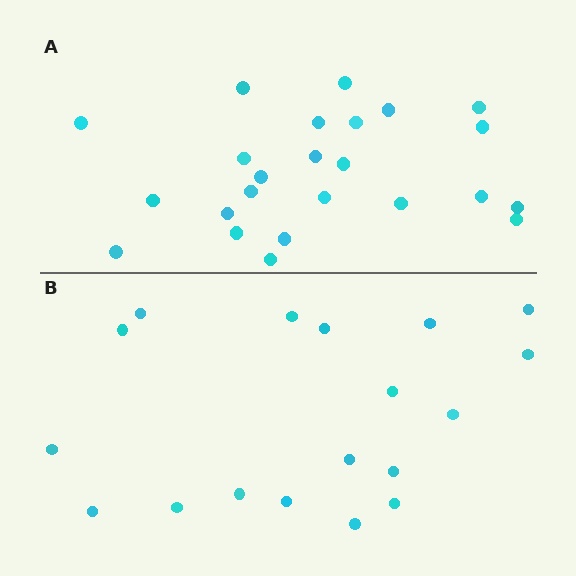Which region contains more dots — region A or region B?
Region A (the top region) has more dots.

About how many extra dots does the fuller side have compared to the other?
Region A has about 6 more dots than region B.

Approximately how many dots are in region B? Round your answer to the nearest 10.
About 20 dots. (The exact count is 18, which rounds to 20.)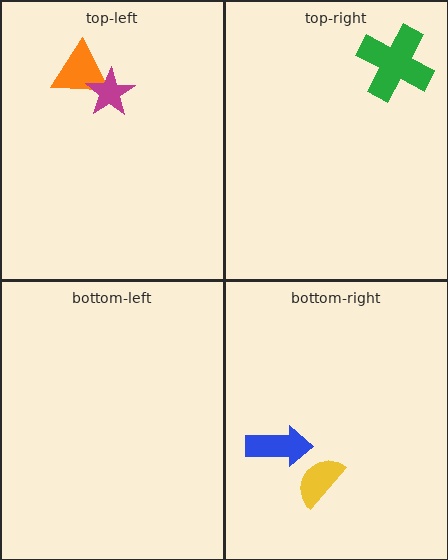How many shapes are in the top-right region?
1.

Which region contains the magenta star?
The top-left region.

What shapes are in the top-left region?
The orange triangle, the magenta star.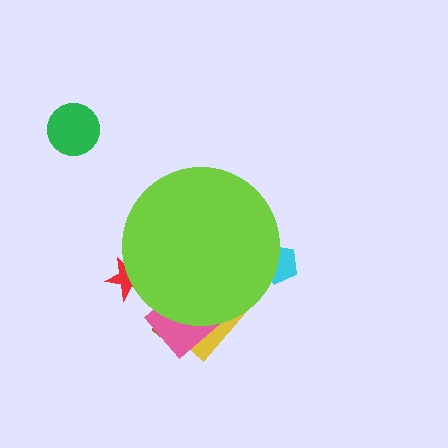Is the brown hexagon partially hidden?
Yes, the brown hexagon is partially hidden behind the lime circle.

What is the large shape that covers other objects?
A lime circle.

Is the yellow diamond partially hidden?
Yes, the yellow diamond is partially hidden behind the lime circle.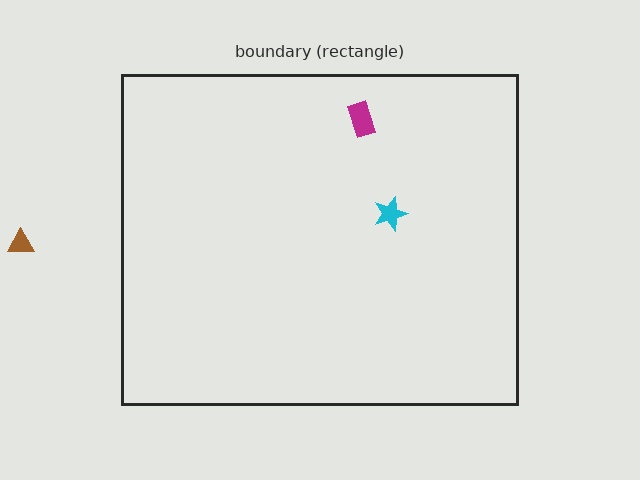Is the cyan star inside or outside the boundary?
Inside.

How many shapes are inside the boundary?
2 inside, 1 outside.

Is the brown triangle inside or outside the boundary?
Outside.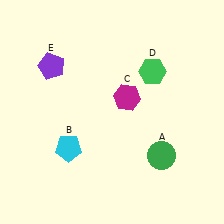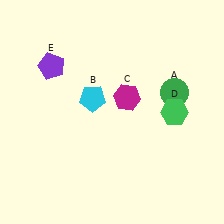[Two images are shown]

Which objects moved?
The objects that moved are: the green circle (A), the cyan pentagon (B), the green hexagon (D).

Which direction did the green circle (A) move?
The green circle (A) moved up.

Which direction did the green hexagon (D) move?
The green hexagon (D) moved down.